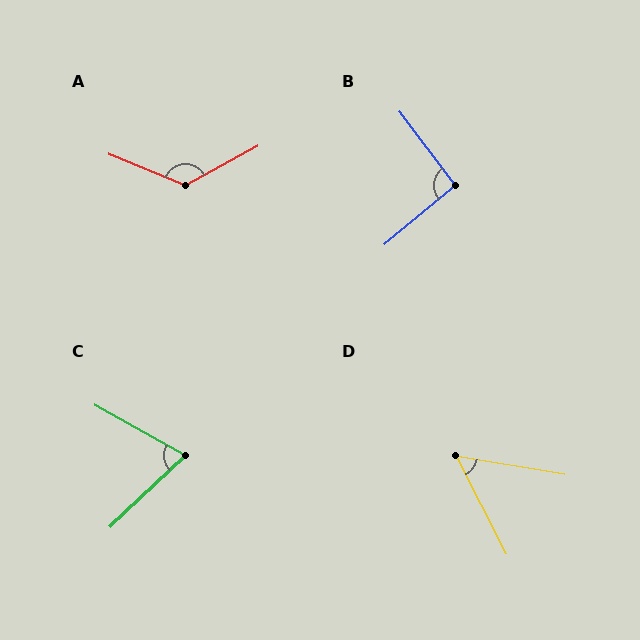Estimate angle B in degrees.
Approximately 93 degrees.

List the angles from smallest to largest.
D (53°), C (72°), B (93°), A (129°).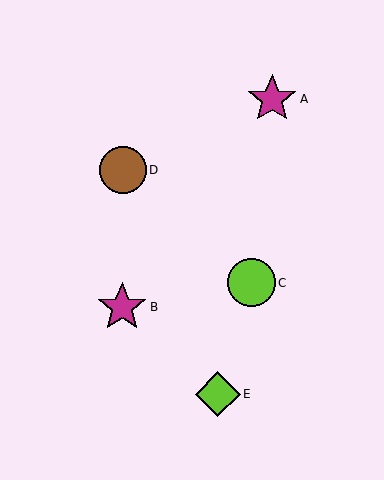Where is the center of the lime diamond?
The center of the lime diamond is at (218, 394).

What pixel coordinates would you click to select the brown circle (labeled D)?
Click at (123, 170) to select the brown circle D.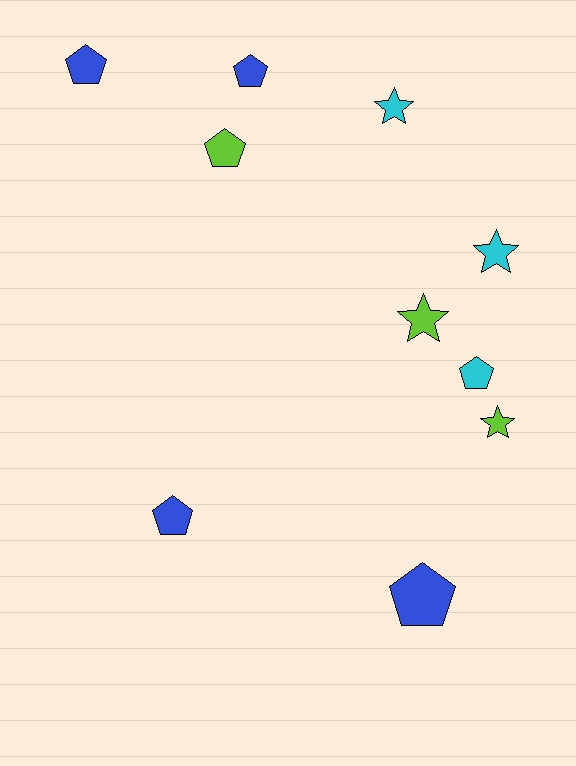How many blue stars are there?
There are no blue stars.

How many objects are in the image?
There are 10 objects.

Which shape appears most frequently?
Pentagon, with 6 objects.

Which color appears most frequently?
Blue, with 4 objects.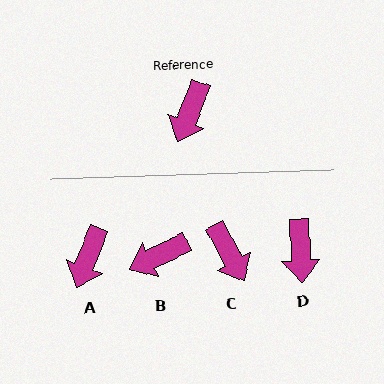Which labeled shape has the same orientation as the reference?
A.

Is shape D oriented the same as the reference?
No, it is off by about 24 degrees.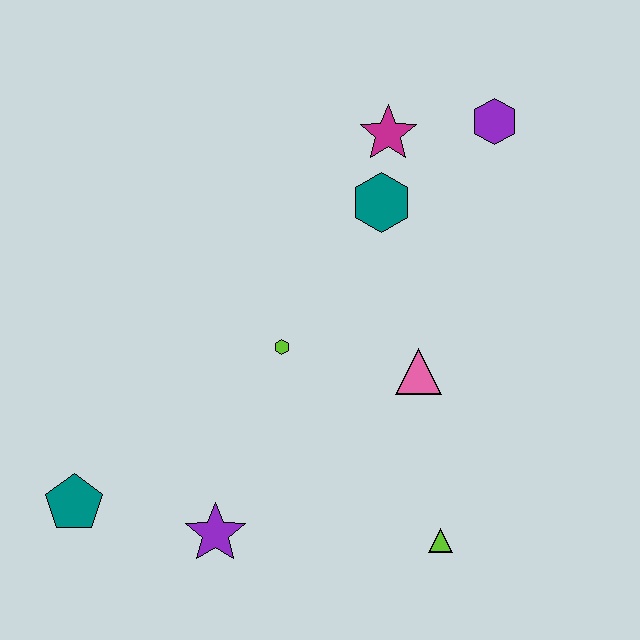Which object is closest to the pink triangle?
The lime hexagon is closest to the pink triangle.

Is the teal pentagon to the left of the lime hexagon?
Yes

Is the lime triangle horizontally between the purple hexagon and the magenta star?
Yes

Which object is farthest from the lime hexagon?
The purple hexagon is farthest from the lime hexagon.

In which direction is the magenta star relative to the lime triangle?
The magenta star is above the lime triangle.